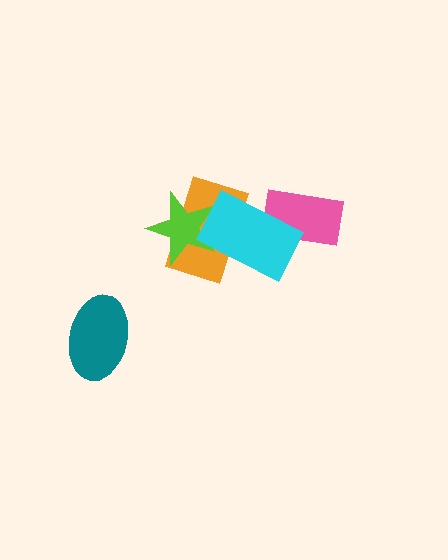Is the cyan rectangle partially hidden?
No, no other shape covers it.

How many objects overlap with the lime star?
2 objects overlap with the lime star.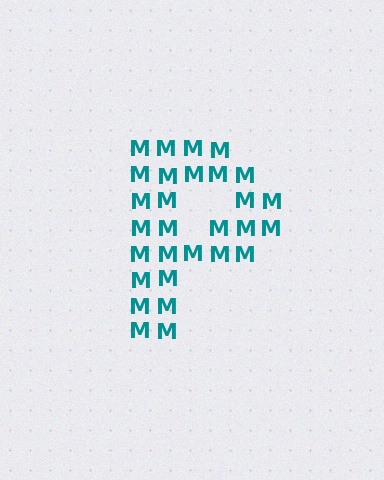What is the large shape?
The large shape is the letter P.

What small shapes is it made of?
It is made of small letter M's.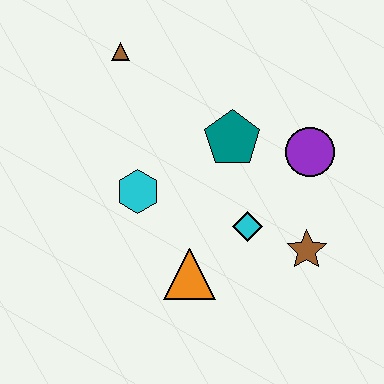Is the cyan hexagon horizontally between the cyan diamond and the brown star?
No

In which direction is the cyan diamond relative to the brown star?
The cyan diamond is to the left of the brown star.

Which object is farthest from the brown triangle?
The brown star is farthest from the brown triangle.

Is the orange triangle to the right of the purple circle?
No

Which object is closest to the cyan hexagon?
The orange triangle is closest to the cyan hexagon.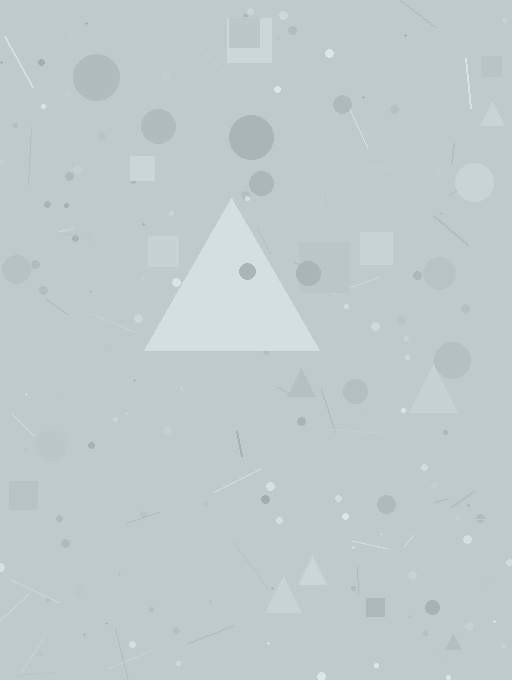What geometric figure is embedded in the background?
A triangle is embedded in the background.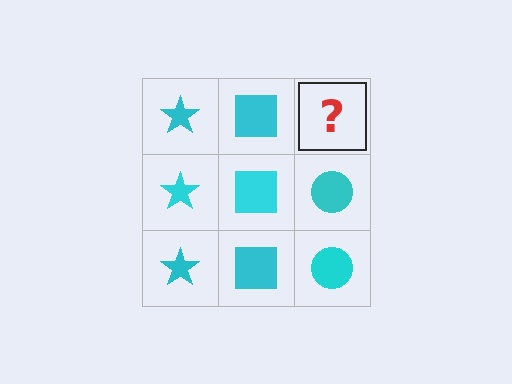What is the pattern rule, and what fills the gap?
The rule is that each column has a consistent shape. The gap should be filled with a cyan circle.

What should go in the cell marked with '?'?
The missing cell should contain a cyan circle.